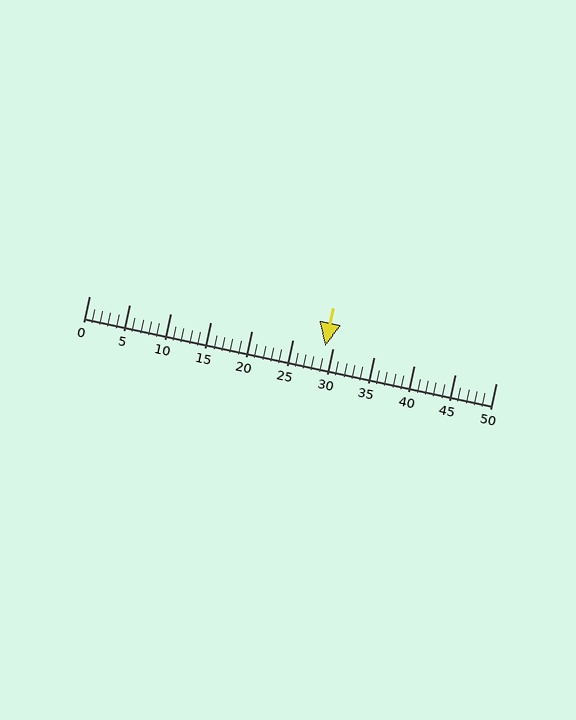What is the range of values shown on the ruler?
The ruler shows values from 0 to 50.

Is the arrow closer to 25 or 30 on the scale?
The arrow is closer to 30.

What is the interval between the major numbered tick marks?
The major tick marks are spaced 5 units apart.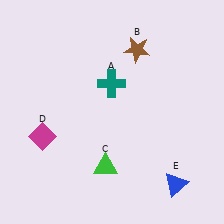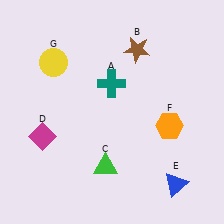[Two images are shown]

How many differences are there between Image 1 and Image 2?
There are 2 differences between the two images.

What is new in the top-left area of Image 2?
A yellow circle (G) was added in the top-left area of Image 2.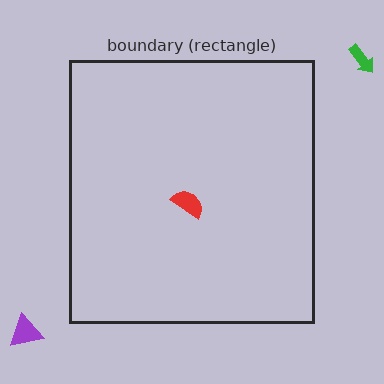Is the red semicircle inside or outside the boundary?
Inside.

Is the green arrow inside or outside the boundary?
Outside.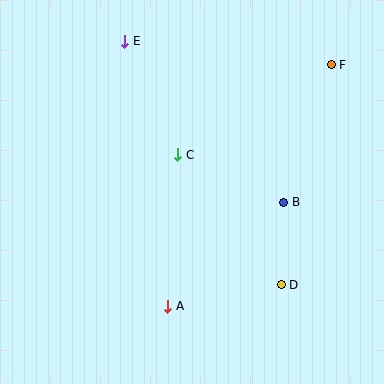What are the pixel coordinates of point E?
Point E is at (125, 41).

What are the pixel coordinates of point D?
Point D is at (281, 285).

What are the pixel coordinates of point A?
Point A is at (168, 306).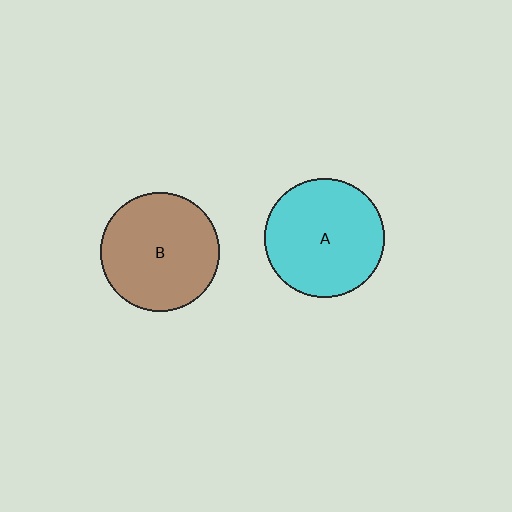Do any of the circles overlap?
No, none of the circles overlap.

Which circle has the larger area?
Circle A (cyan).